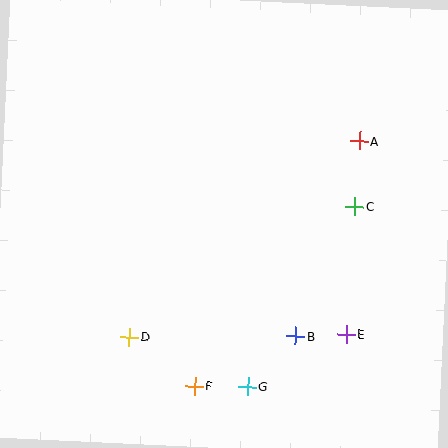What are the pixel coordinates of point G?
Point G is at (248, 387).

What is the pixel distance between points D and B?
The distance between D and B is 166 pixels.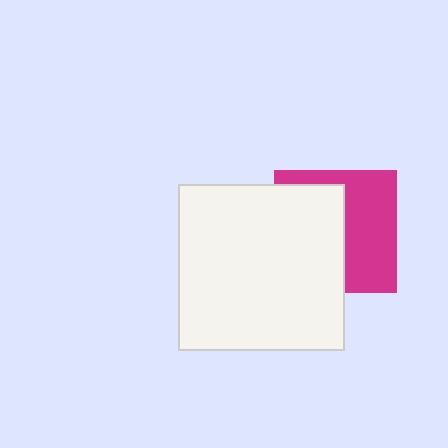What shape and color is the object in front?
The object in front is a white square.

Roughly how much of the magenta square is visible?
About half of it is visible (roughly 48%).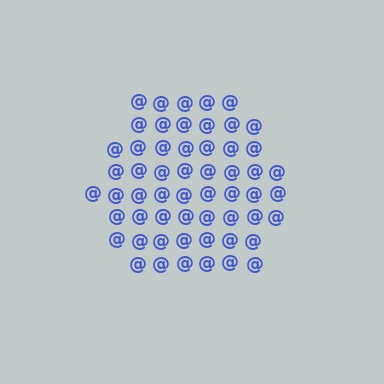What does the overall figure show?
The overall figure shows a hexagon.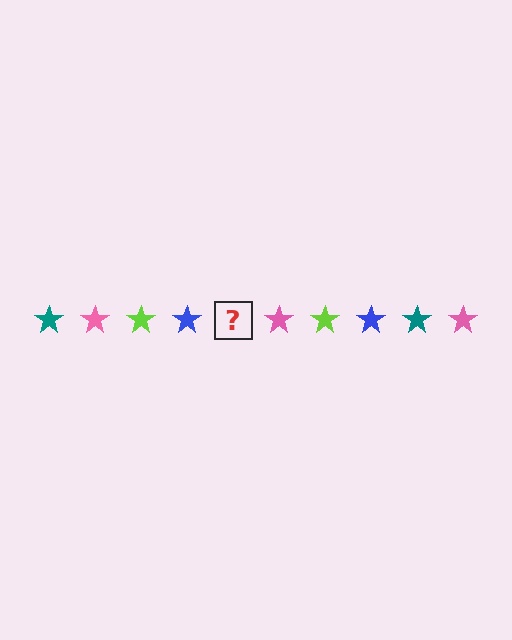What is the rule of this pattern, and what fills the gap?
The rule is that the pattern cycles through teal, pink, lime, blue stars. The gap should be filled with a teal star.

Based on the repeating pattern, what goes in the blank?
The blank should be a teal star.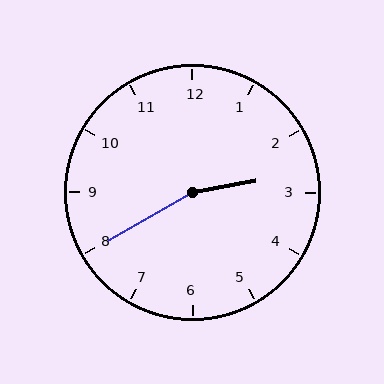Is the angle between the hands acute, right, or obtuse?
It is obtuse.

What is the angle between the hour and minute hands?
Approximately 160 degrees.